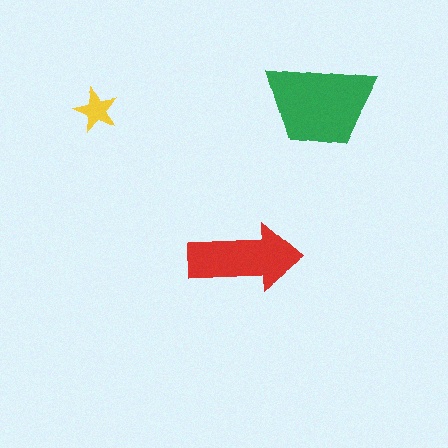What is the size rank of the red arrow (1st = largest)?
2nd.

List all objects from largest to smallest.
The green trapezoid, the red arrow, the yellow star.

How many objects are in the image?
There are 3 objects in the image.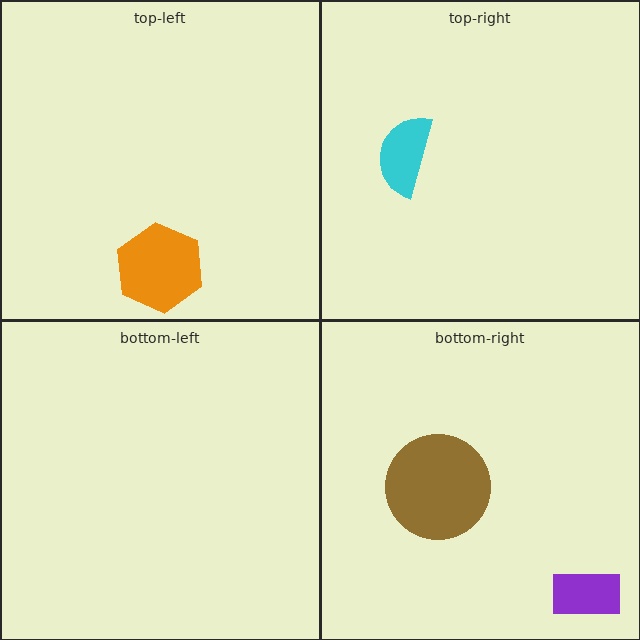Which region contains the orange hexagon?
The top-left region.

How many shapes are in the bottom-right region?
2.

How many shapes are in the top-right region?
1.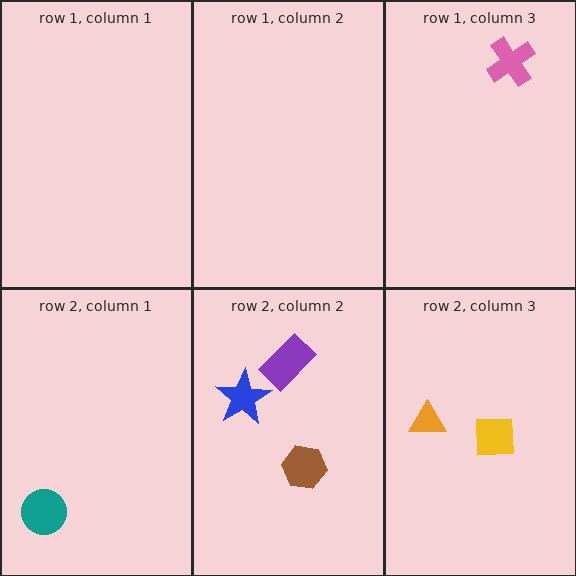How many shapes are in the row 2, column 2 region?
3.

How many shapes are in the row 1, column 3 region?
1.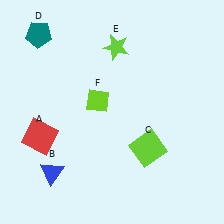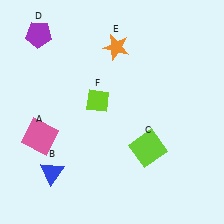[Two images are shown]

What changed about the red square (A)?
In Image 1, A is red. In Image 2, it changed to pink.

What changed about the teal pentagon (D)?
In Image 1, D is teal. In Image 2, it changed to purple.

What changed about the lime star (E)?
In Image 1, E is lime. In Image 2, it changed to orange.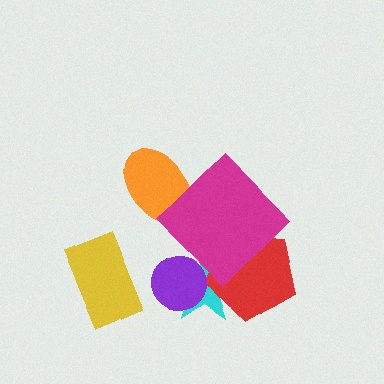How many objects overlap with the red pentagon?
2 objects overlap with the red pentagon.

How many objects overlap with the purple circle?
1 object overlaps with the purple circle.